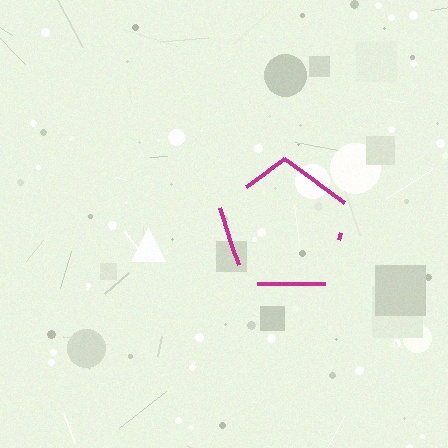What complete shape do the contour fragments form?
The contour fragments form a pentagon.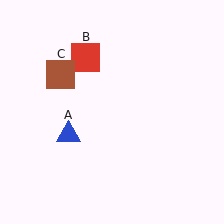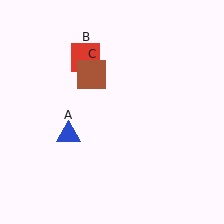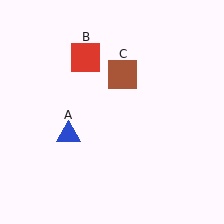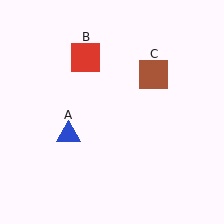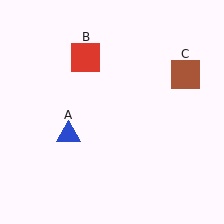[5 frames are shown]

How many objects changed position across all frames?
1 object changed position: brown square (object C).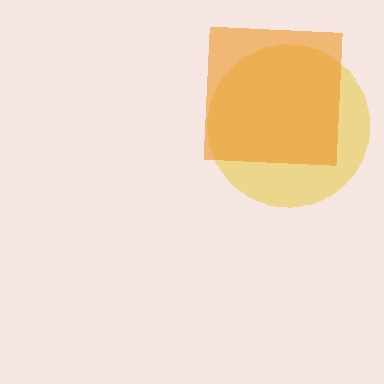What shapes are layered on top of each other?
The layered shapes are: a yellow circle, an orange square.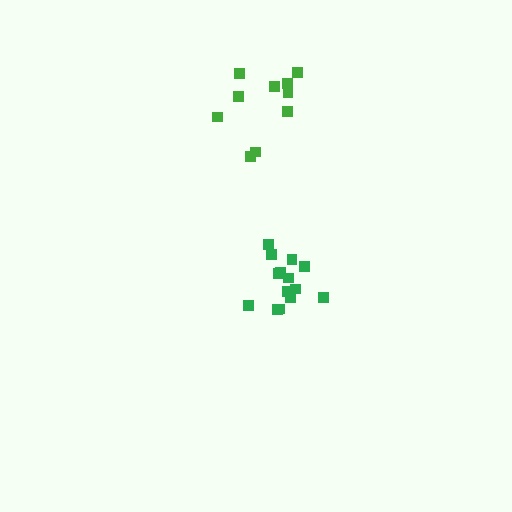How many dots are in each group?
Group 1: 14 dots, Group 2: 10 dots (24 total).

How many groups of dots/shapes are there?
There are 2 groups.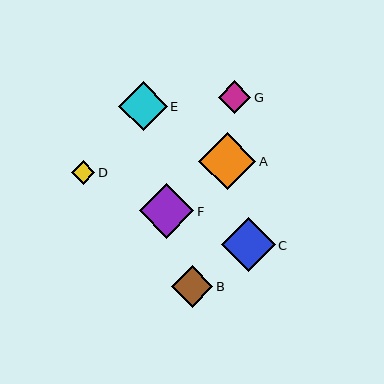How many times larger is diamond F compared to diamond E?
Diamond F is approximately 1.1 times the size of diamond E.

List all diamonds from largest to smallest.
From largest to smallest: A, F, C, E, B, G, D.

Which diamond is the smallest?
Diamond D is the smallest with a size of approximately 24 pixels.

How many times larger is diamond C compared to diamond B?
Diamond C is approximately 1.3 times the size of diamond B.